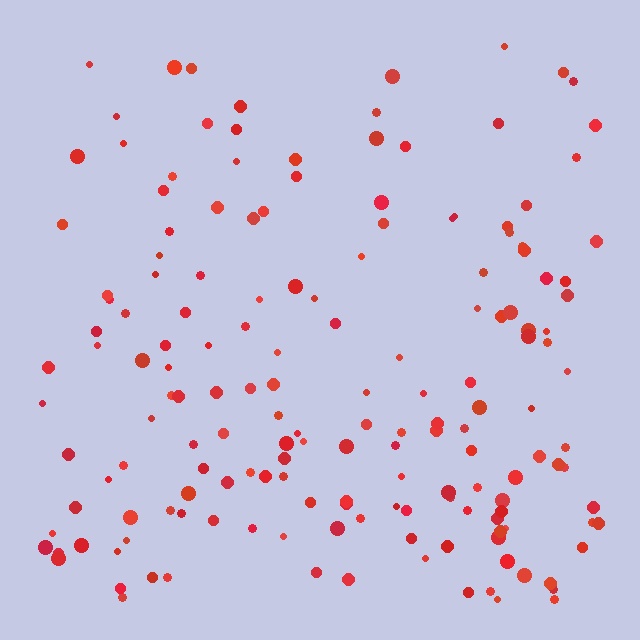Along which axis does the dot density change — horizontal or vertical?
Vertical.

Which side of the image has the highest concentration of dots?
The bottom.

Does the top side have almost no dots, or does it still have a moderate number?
Still a moderate number, just noticeably fewer than the bottom.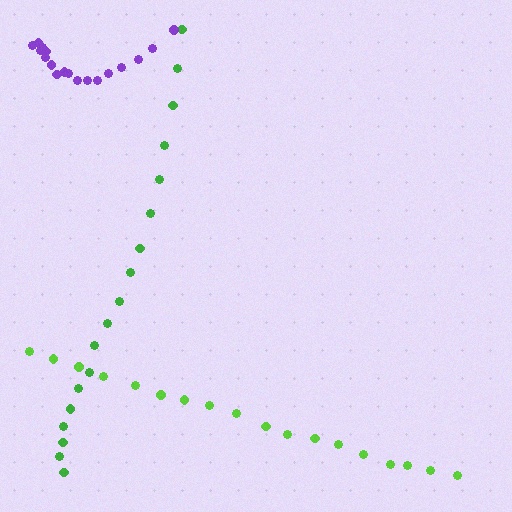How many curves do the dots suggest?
There are 3 distinct paths.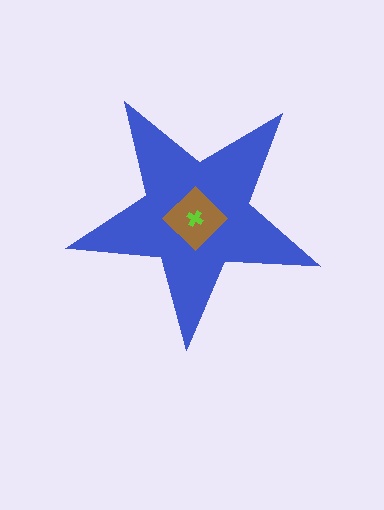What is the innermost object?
The lime cross.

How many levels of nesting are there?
3.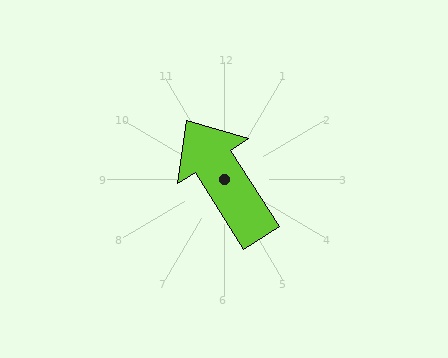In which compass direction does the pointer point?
Northwest.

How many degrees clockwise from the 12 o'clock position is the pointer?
Approximately 328 degrees.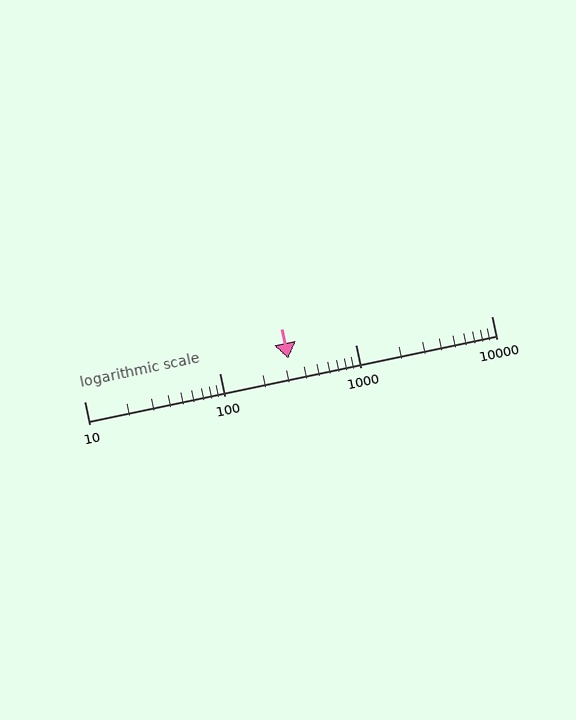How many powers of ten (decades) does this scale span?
The scale spans 3 decades, from 10 to 10000.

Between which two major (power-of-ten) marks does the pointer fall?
The pointer is between 100 and 1000.